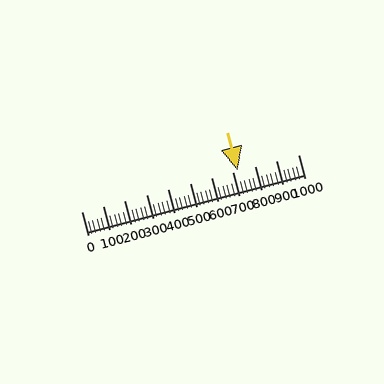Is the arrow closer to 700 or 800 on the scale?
The arrow is closer to 700.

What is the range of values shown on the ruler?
The ruler shows values from 0 to 1000.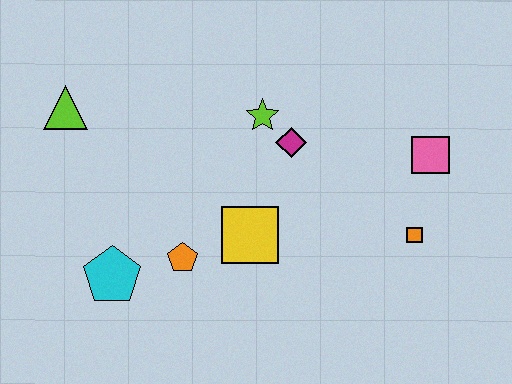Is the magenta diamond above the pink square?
Yes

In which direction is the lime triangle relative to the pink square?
The lime triangle is to the left of the pink square.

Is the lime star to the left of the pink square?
Yes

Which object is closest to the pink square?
The orange square is closest to the pink square.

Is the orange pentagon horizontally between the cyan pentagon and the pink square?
Yes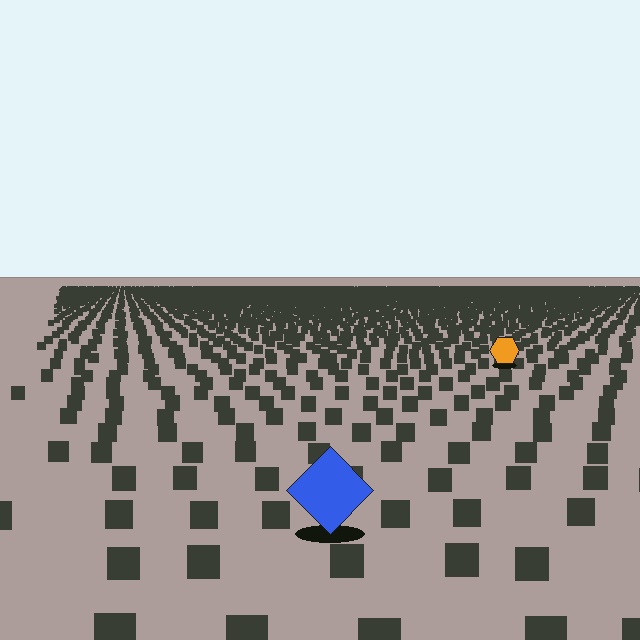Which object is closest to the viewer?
The blue diamond is closest. The texture marks near it are larger and more spread out.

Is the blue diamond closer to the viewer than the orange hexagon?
Yes. The blue diamond is closer — you can tell from the texture gradient: the ground texture is coarser near it.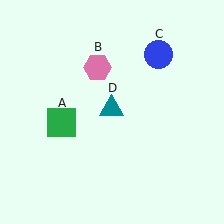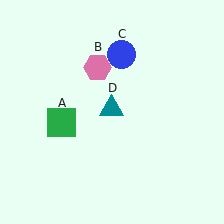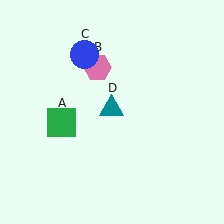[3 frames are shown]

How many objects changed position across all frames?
1 object changed position: blue circle (object C).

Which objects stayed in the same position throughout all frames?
Green square (object A) and pink hexagon (object B) and teal triangle (object D) remained stationary.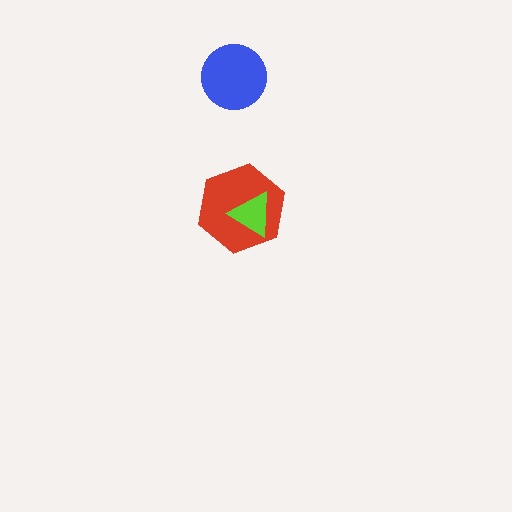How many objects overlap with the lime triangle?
1 object overlaps with the lime triangle.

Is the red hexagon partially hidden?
Yes, it is partially covered by another shape.